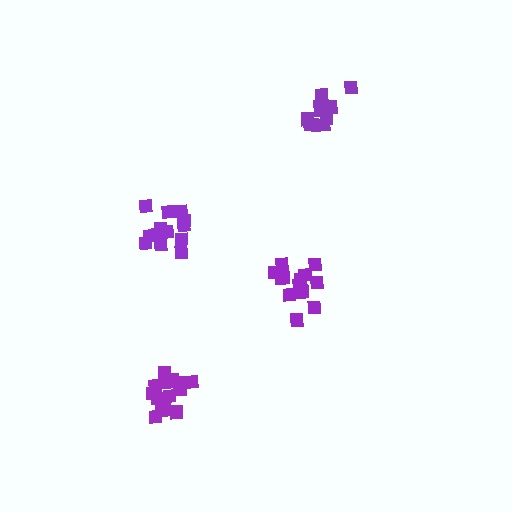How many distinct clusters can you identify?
There are 4 distinct clusters.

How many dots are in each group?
Group 1: 13 dots, Group 2: 15 dots, Group 3: 15 dots, Group 4: 12 dots (55 total).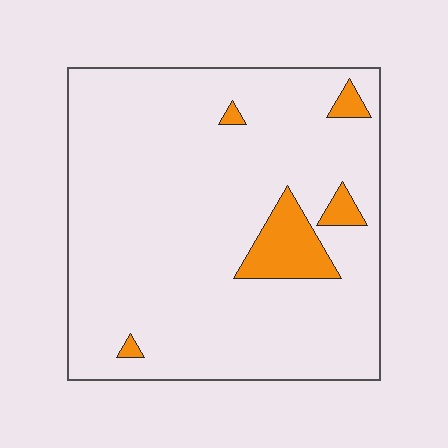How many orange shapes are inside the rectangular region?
5.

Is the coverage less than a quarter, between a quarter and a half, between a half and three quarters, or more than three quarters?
Less than a quarter.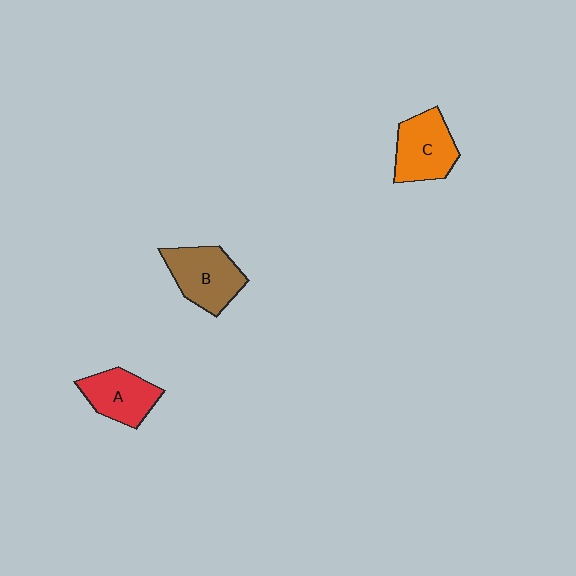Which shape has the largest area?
Shape B (brown).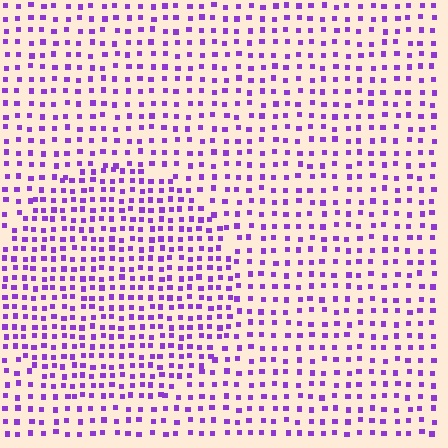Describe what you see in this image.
The image contains small purple elements arranged at two different densities. A circle-shaped region is visible where the elements are more densely packed than the surrounding area.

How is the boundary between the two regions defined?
The boundary is defined by a change in element density (approximately 1.6x ratio). All elements are the same color, size, and shape.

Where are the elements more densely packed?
The elements are more densely packed inside the circle boundary.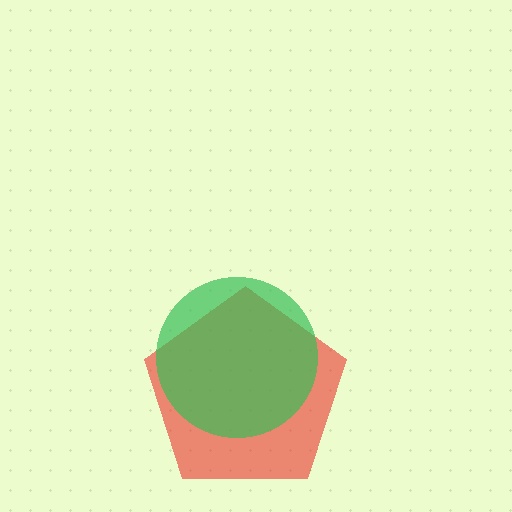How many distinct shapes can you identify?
There are 2 distinct shapes: a red pentagon, a green circle.